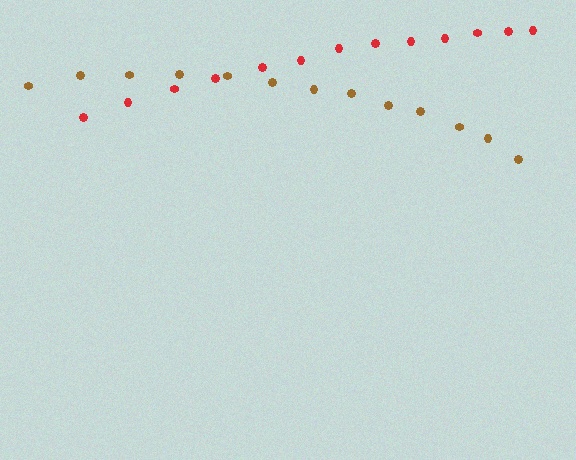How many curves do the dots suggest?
There are 2 distinct paths.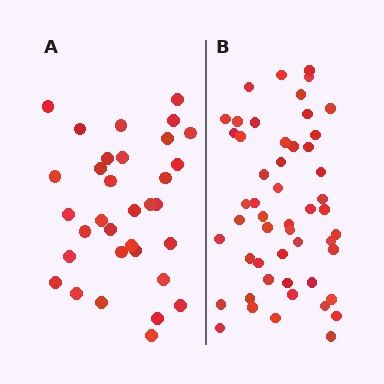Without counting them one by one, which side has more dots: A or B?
Region B (the right region) has more dots.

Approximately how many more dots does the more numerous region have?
Region B has approximately 20 more dots than region A.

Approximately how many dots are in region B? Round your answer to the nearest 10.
About 50 dots. (The exact count is 51, which rounds to 50.)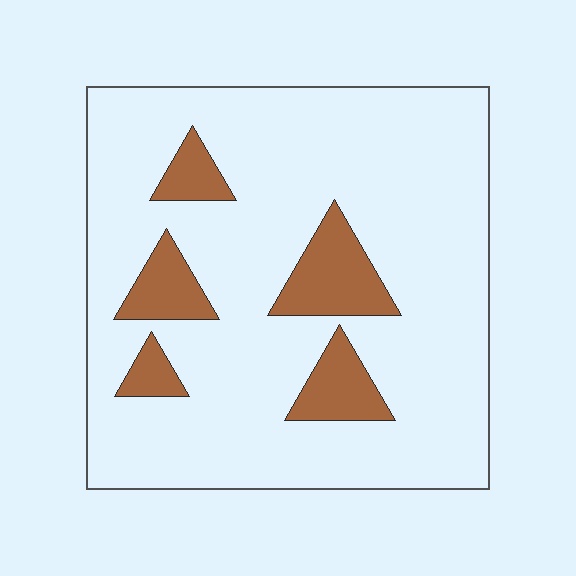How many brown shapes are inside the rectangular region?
5.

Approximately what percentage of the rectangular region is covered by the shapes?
Approximately 15%.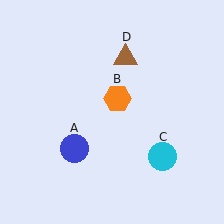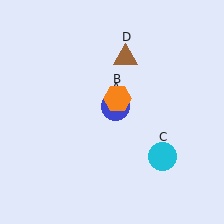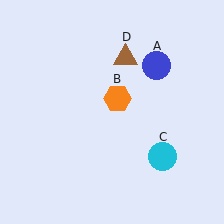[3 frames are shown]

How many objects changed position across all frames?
1 object changed position: blue circle (object A).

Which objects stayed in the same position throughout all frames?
Orange hexagon (object B) and cyan circle (object C) and brown triangle (object D) remained stationary.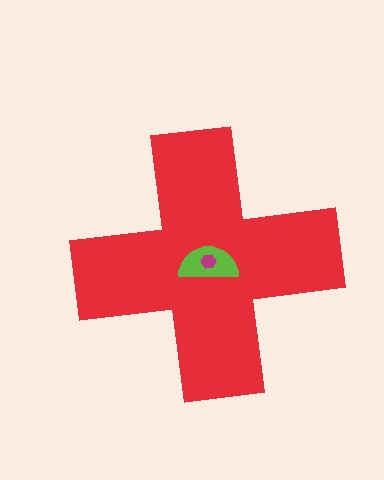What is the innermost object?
The magenta hexagon.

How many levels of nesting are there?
3.